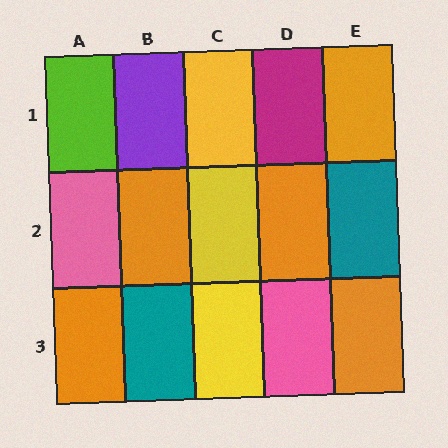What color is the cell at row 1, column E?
Orange.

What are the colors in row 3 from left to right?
Orange, teal, yellow, pink, orange.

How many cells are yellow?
3 cells are yellow.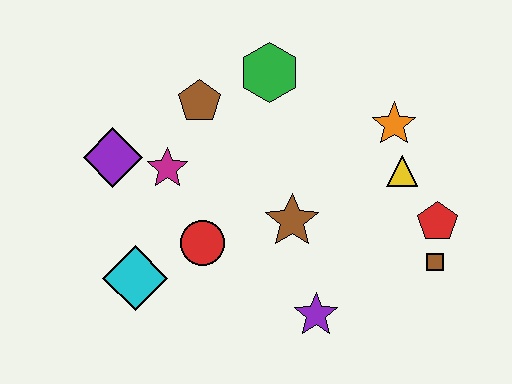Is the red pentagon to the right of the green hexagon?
Yes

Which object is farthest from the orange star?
The cyan diamond is farthest from the orange star.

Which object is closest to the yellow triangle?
The orange star is closest to the yellow triangle.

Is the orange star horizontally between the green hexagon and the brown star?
No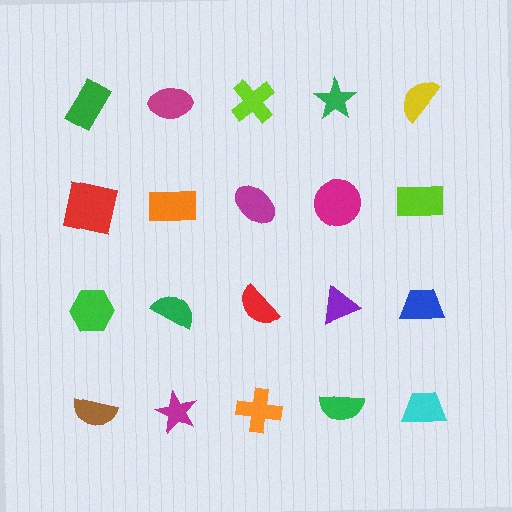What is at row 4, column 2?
A magenta star.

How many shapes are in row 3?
5 shapes.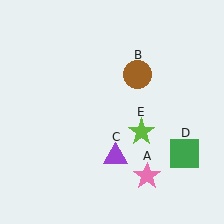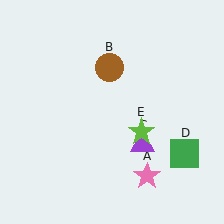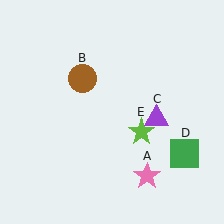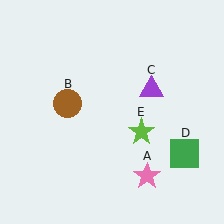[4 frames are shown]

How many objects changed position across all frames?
2 objects changed position: brown circle (object B), purple triangle (object C).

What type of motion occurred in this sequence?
The brown circle (object B), purple triangle (object C) rotated counterclockwise around the center of the scene.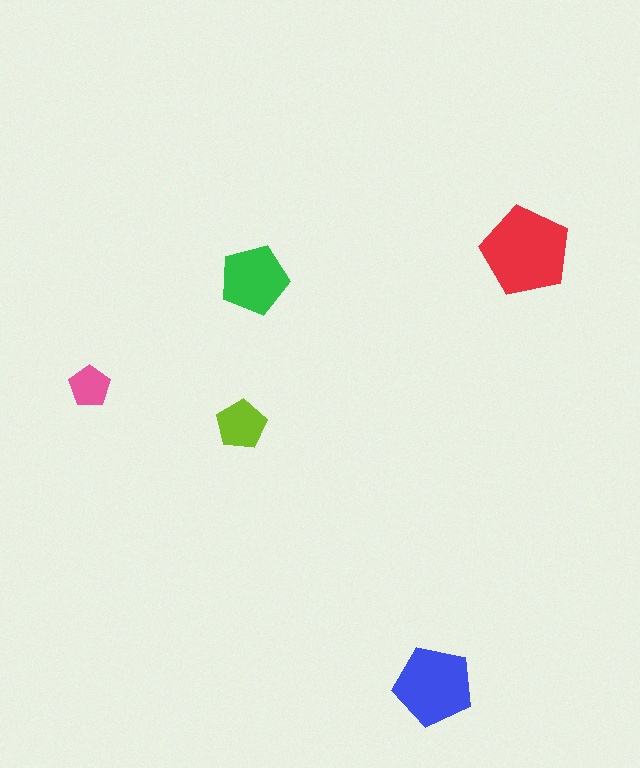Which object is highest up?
The red pentagon is topmost.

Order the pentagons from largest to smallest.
the red one, the blue one, the green one, the lime one, the pink one.